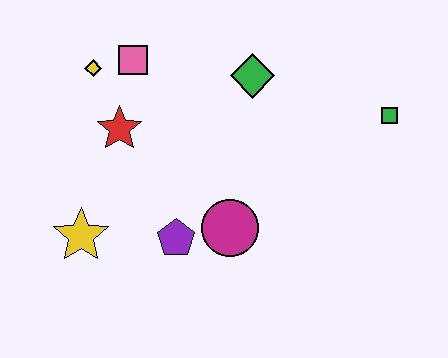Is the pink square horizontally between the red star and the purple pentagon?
Yes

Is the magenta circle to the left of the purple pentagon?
No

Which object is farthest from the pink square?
The green square is farthest from the pink square.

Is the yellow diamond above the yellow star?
Yes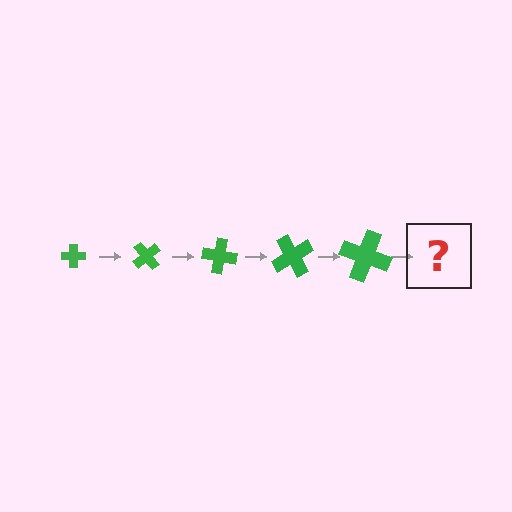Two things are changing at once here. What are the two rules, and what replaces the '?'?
The two rules are that the cross grows larger each step and it rotates 50 degrees each step. The '?' should be a cross, larger than the previous one and rotated 250 degrees from the start.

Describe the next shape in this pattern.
It should be a cross, larger than the previous one and rotated 250 degrees from the start.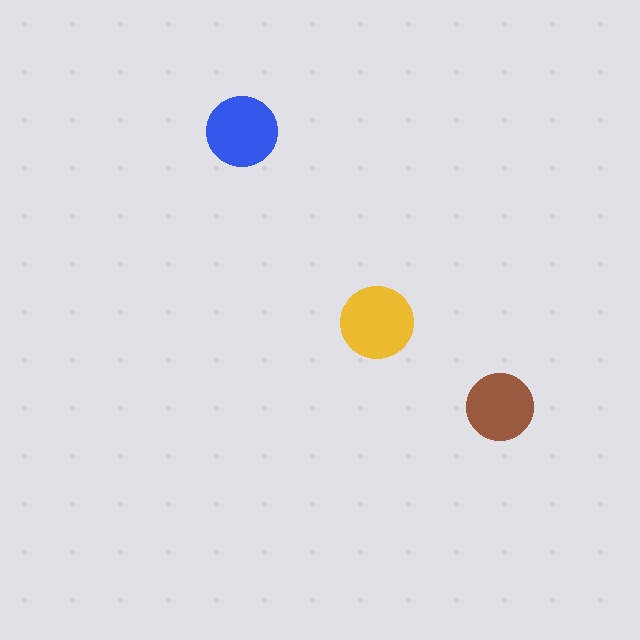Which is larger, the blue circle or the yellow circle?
The yellow one.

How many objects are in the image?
There are 3 objects in the image.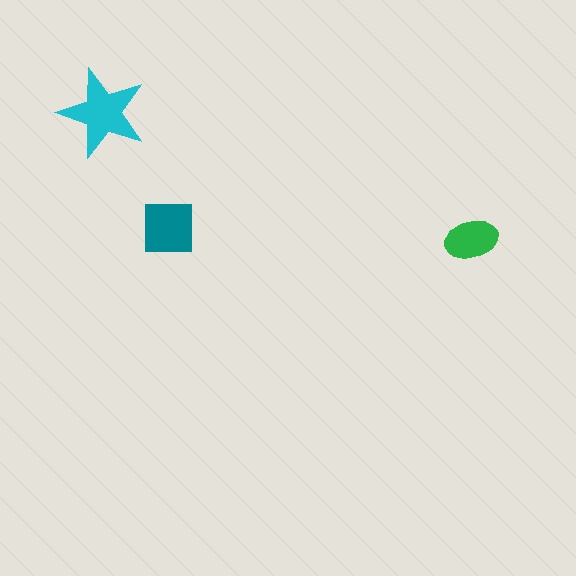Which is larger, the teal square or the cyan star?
The cyan star.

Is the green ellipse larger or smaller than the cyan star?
Smaller.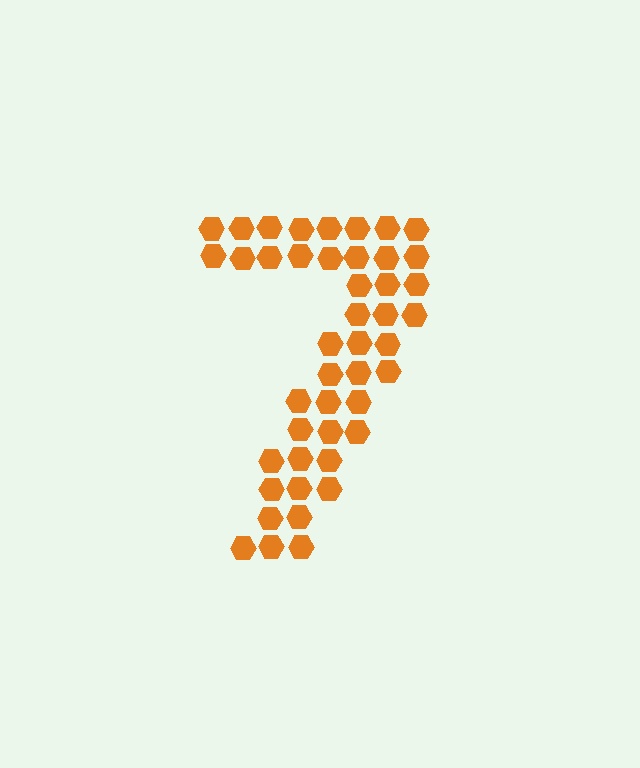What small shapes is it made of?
It is made of small hexagons.